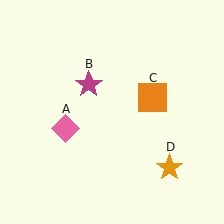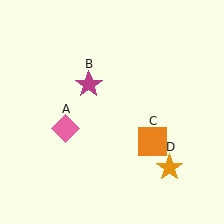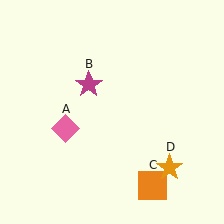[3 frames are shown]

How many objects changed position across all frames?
1 object changed position: orange square (object C).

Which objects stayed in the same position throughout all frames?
Pink diamond (object A) and magenta star (object B) and orange star (object D) remained stationary.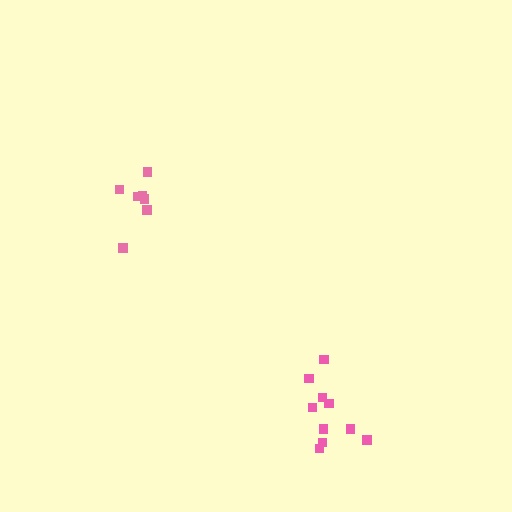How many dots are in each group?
Group 1: 10 dots, Group 2: 7 dots (17 total).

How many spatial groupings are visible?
There are 2 spatial groupings.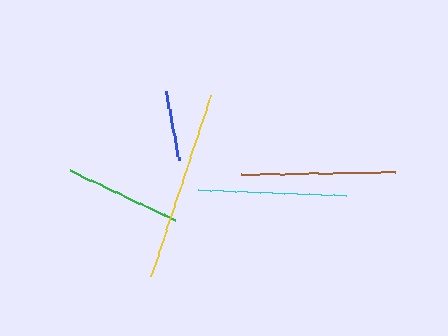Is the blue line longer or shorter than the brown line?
The brown line is longer than the blue line.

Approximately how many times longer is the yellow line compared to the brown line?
The yellow line is approximately 1.2 times the length of the brown line.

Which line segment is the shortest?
The blue line is the shortest at approximately 69 pixels.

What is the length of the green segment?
The green segment is approximately 116 pixels long.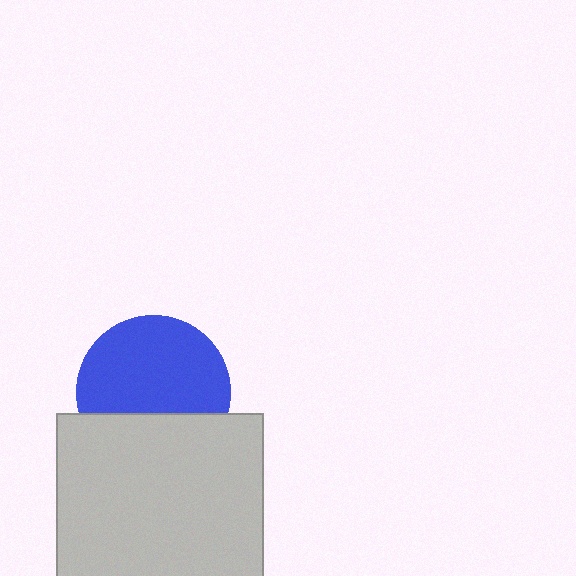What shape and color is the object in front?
The object in front is a light gray square.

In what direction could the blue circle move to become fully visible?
The blue circle could move up. That would shift it out from behind the light gray square entirely.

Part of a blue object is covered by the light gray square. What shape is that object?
It is a circle.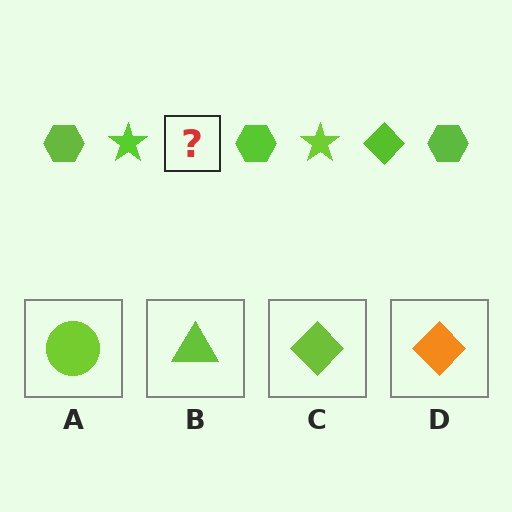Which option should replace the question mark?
Option C.